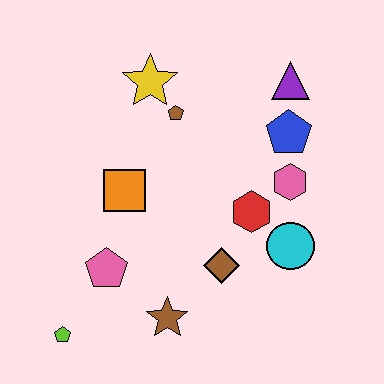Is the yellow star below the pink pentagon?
No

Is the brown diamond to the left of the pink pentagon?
No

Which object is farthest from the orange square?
The purple triangle is farthest from the orange square.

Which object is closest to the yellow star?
The brown pentagon is closest to the yellow star.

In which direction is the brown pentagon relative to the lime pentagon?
The brown pentagon is above the lime pentagon.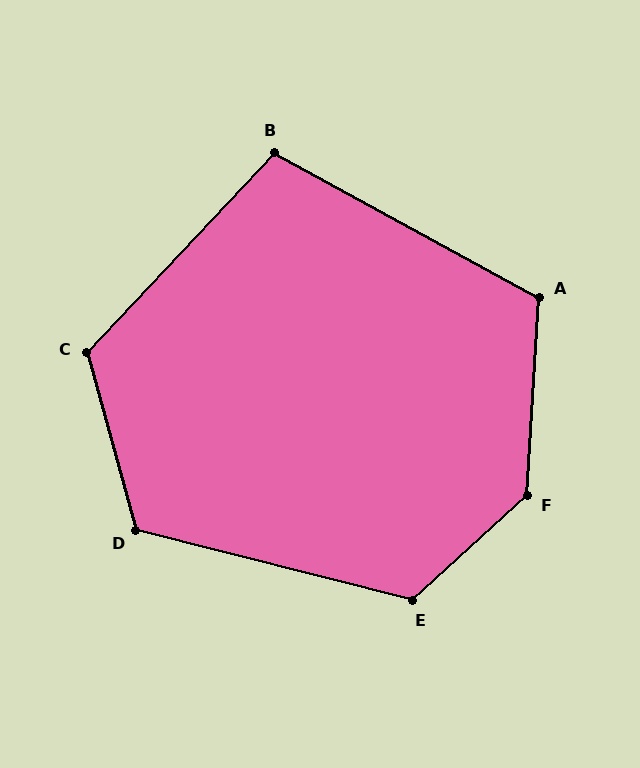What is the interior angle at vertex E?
Approximately 123 degrees (obtuse).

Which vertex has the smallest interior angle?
B, at approximately 105 degrees.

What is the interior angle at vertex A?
Approximately 115 degrees (obtuse).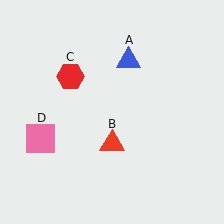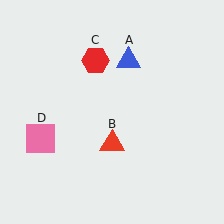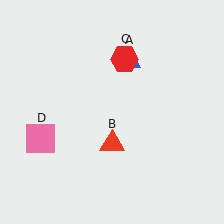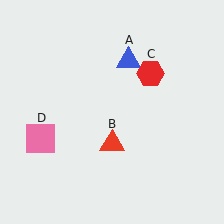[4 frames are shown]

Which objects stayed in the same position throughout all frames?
Blue triangle (object A) and red triangle (object B) and pink square (object D) remained stationary.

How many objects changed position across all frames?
1 object changed position: red hexagon (object C).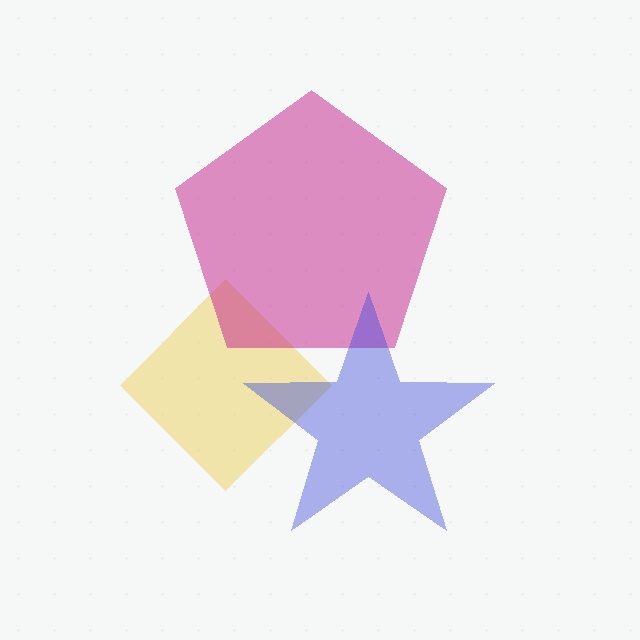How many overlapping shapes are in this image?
There are 3 overlapping shapes in the image.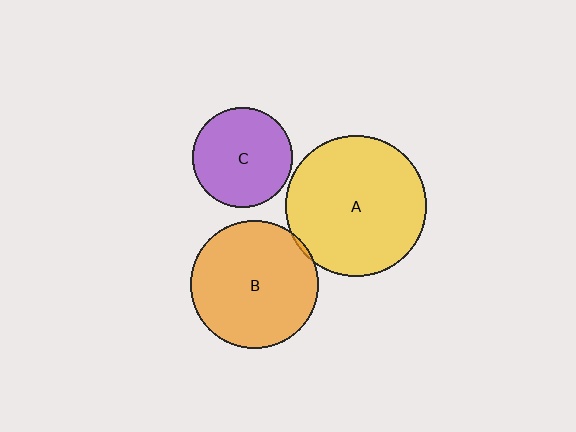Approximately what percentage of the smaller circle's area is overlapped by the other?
Approximately 5%.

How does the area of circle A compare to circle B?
Approximately 1.2 times.